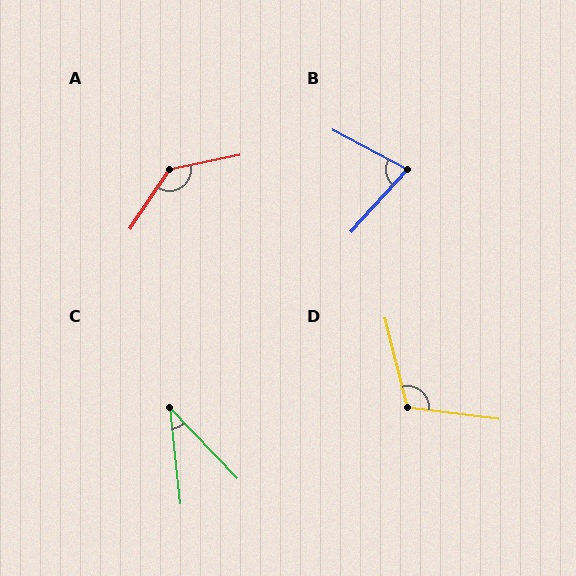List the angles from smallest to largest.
C (37°), B (76°), D (111°), A (136°).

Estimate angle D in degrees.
Approximately 111 degrees.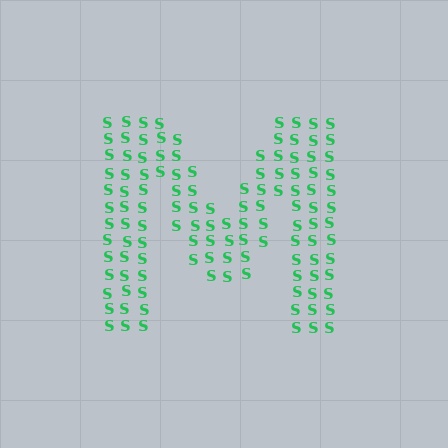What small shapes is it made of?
It is made of small letter S's.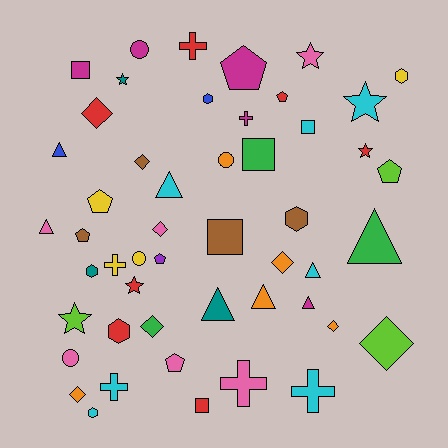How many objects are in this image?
There are 50 objects.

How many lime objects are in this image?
There are 3 lime objects.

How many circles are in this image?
There are 4 circles.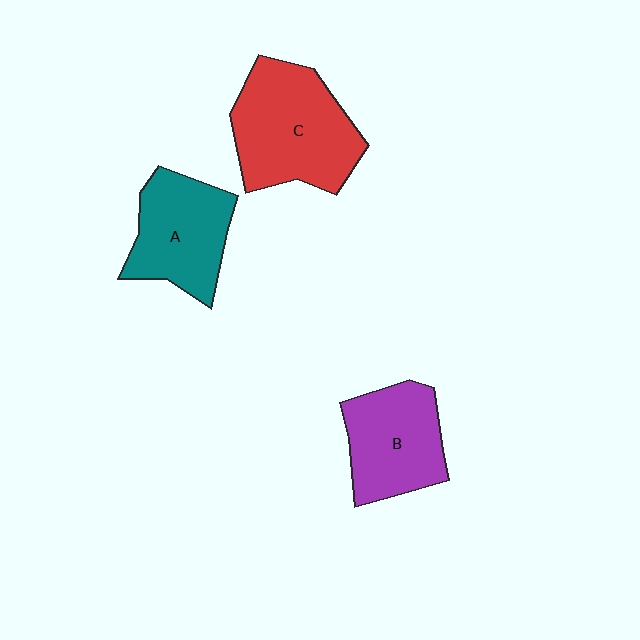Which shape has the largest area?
Shape C (red).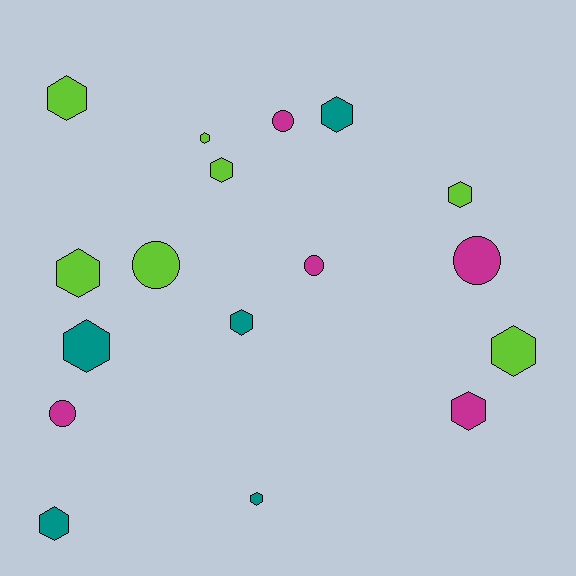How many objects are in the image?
There are 17 objects.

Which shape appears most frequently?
Hexagon, with 12 objects.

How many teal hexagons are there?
There are 5 teal hexagons.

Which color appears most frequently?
Lime, with 7 objects.